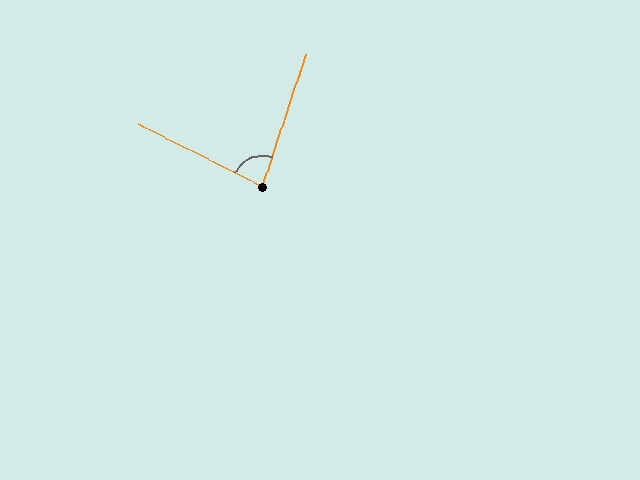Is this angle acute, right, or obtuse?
It is acute.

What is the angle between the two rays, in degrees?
Approximately 82 degrees.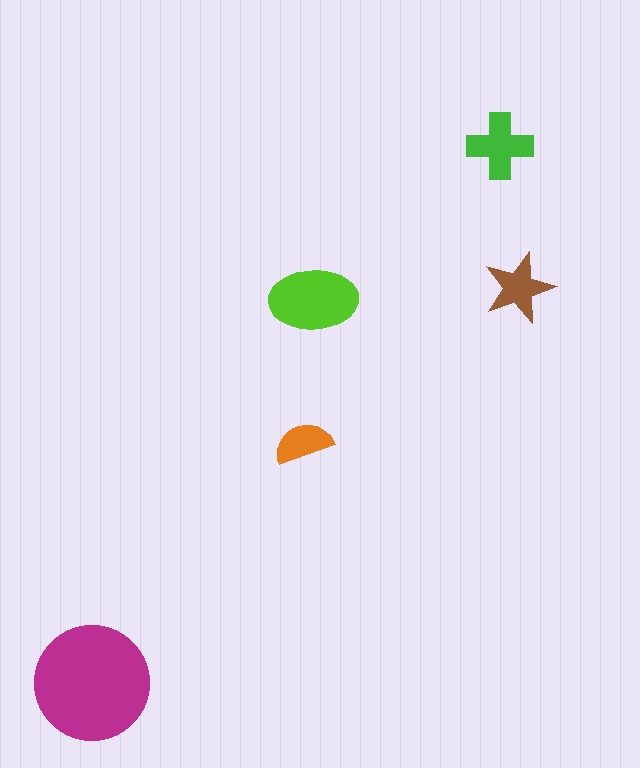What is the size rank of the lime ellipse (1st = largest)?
2nd.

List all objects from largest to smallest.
The magenta circle, the lime ellipse, the green cross, the brown star, the orange semicircle.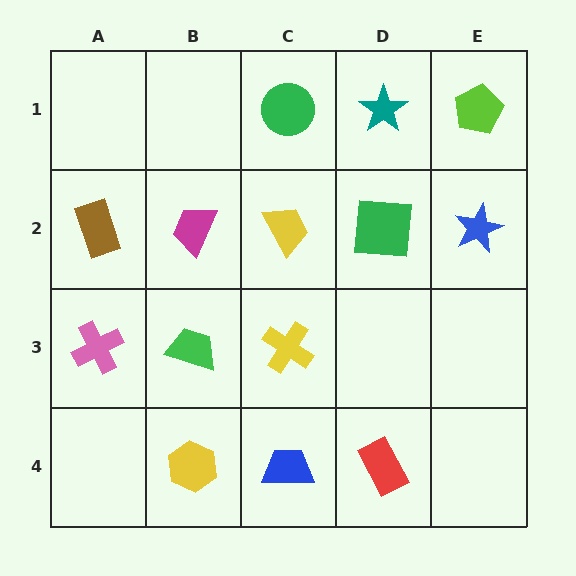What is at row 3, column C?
A yellow cross.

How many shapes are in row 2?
5 shapes.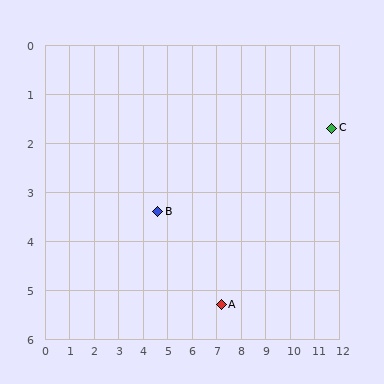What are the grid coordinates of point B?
Point B is at approximately (4.6, 3.4).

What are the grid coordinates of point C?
Point C is at approximately (11.7, 1.7).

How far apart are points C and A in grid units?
Points C and A are about 5.8 grid units apart.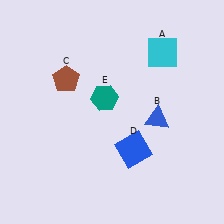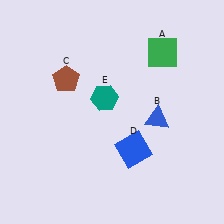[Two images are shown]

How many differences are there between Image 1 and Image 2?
There is 1 difference between the two images.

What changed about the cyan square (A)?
In Image 1, A is cyan. In Image 2, it changed to green.